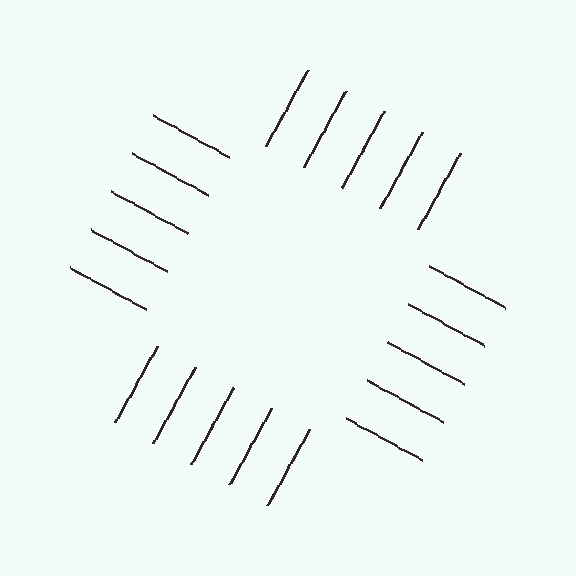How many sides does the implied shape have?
4 sides — the line-ends trace a square.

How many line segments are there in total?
20 — 5 along each of the 4 edges.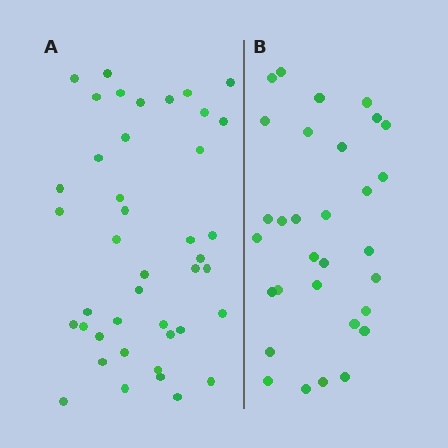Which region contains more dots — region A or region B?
Region A (the left region) has more dots.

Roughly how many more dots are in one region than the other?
Region A has roughly 12 or so more dots than region B.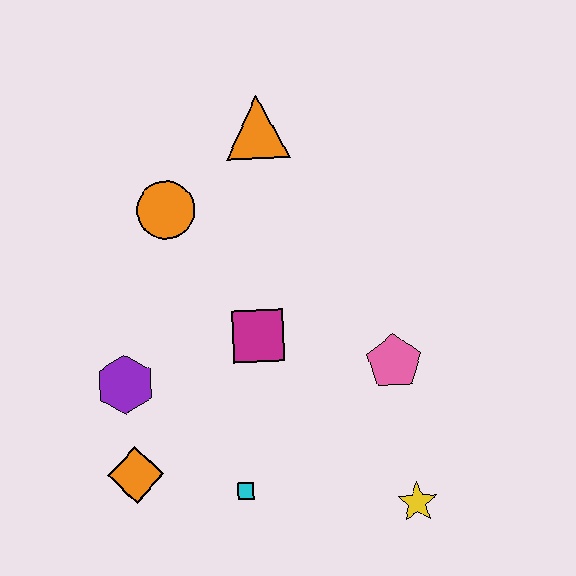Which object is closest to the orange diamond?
The purple hexagon is closest to the orange diamond.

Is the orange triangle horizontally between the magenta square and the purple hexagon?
No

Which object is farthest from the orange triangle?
The yellow star is farthest from the orange triangle.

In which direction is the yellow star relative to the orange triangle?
The yellow star is below the orange triangle.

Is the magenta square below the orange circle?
Yes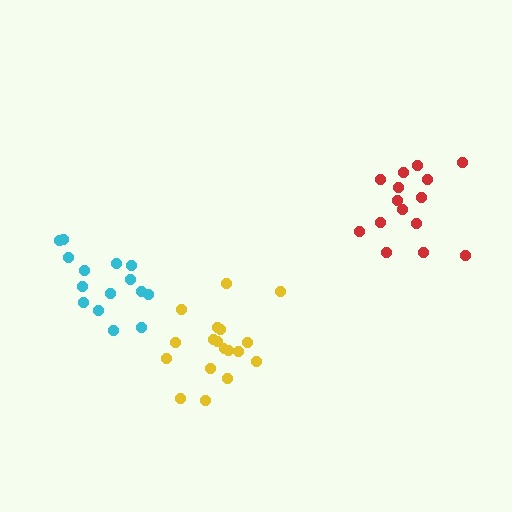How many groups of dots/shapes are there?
There are 3 groups.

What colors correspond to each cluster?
The clusters are colored: cyan, yellow, red.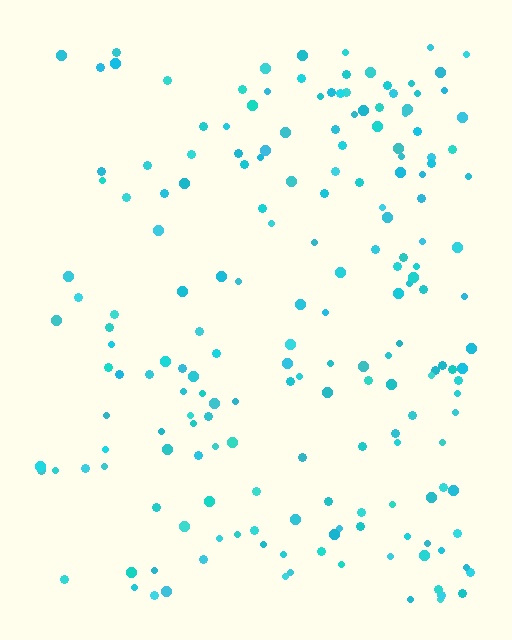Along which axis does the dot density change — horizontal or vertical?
Horizontal.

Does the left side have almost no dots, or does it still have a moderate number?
Still a moderate number, just noticeably fewer than the right.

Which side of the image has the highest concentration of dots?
The right.